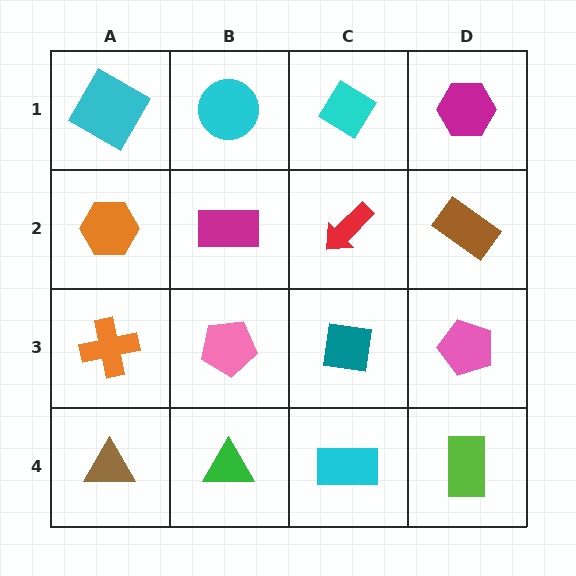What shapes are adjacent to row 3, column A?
An orange hexagon (row 2, column A), a brown triangle (row 4, column A), a pink pentagon (row 3, column B).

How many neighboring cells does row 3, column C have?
4.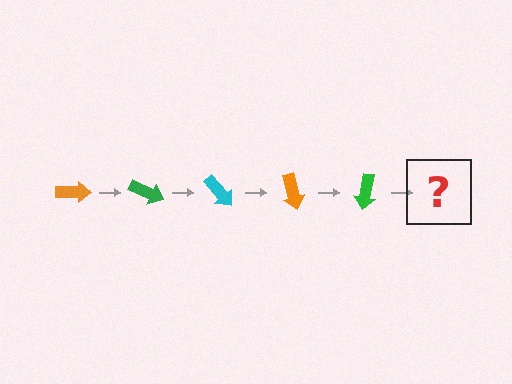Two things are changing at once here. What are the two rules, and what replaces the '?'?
The two rules are that it rotates 25 degrees each step and the color cycles through orange, green, and cyan. The '?' should be a cyan arrow, rotated 125 degrees from the start.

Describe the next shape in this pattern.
It should be a cyan arrow, rotated 125 degrees from the start.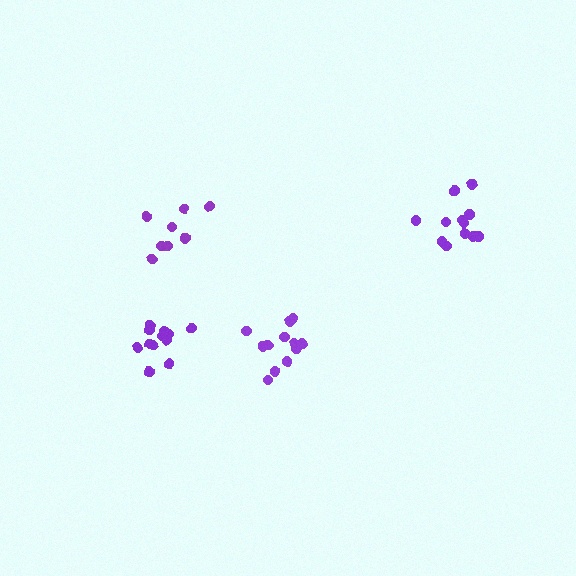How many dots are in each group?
Group 1: 12 dots, Group 2: 12 dots, Group 3: 8 dots, Group 4: 12 dots (44 total).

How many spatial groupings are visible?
There are 4 spatial groupings.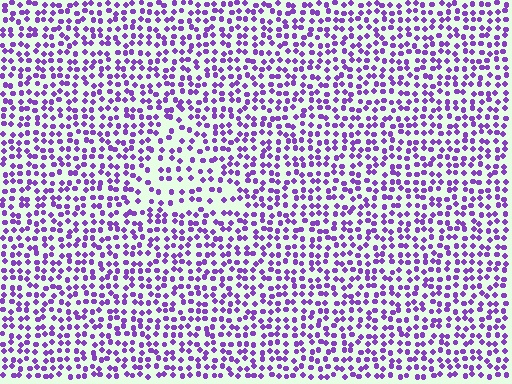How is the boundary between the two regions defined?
The boundary is defined by a change in element density (approximately 1.6x ratio). All elements are the same color, size, and shape.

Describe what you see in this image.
The image contains small purple elements arranged at two different densities. A triangle-shaped region is visible where the elements are less densely packed than the surrounding area.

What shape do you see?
I see a triangle.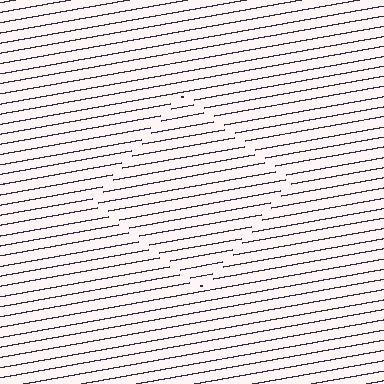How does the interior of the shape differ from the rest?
The interior of the shape contains the same grating, shifted by half a period — the contour is defined by the phase discontinuity where line-ends from the inner and outer gratings abut.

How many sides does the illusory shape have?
4 sides — the line-ends trace a square.